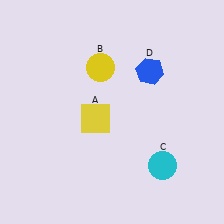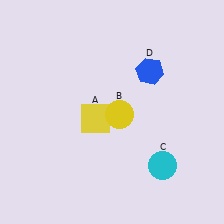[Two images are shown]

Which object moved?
The yellow circle (B) moved down.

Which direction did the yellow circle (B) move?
The yellow circle (B) moved down.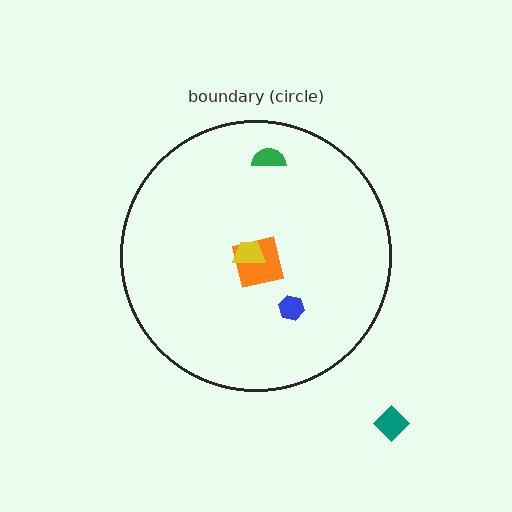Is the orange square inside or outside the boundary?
Inside.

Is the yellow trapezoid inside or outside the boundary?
Inside.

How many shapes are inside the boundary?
4 inside, 1 outside.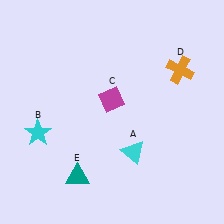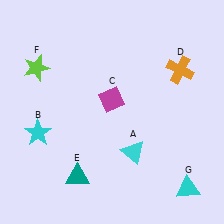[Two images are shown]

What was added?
A lime star (F), a cyan triangle (G) were added in Image 2.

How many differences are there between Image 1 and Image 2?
There are 2 differences between the two images.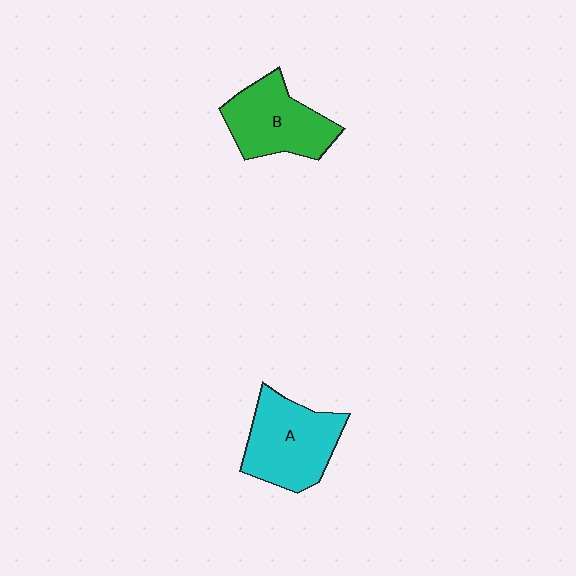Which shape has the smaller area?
Shape B (green).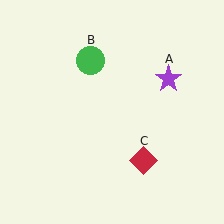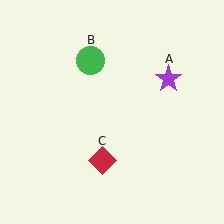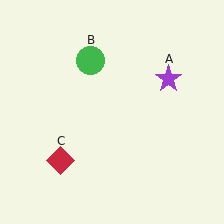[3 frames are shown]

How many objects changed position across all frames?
1 object changed position: red diamond (object C).